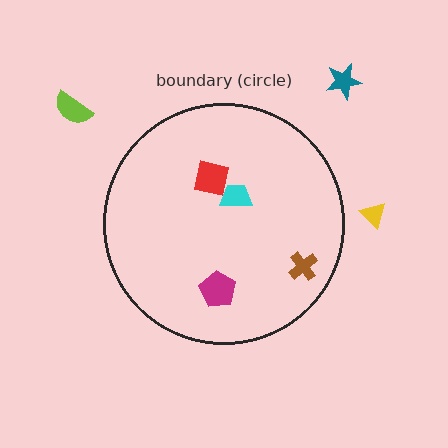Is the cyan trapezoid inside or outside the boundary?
Inside.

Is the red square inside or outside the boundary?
Inside.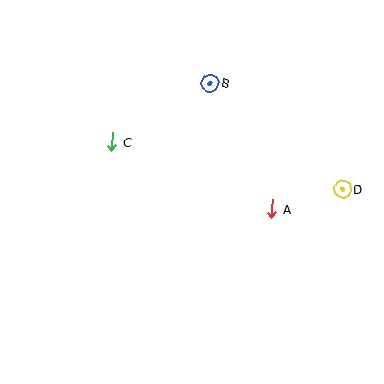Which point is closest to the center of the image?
Point A at (272, 209) is closest to the center.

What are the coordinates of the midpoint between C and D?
The midpoint between C and D is at (227, 166).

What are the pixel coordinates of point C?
Point C is at (112, 142).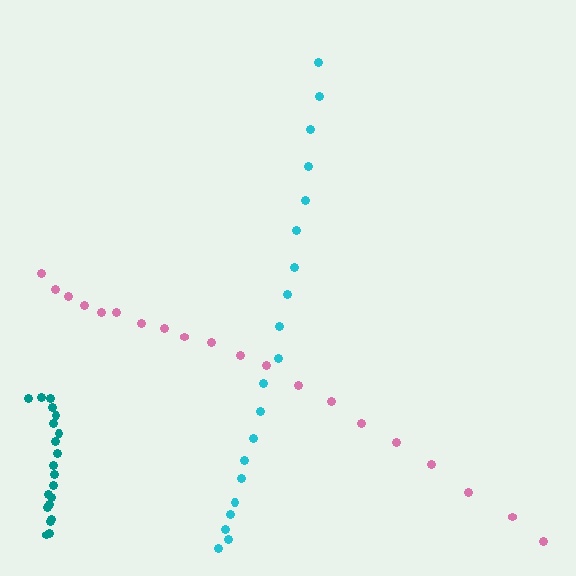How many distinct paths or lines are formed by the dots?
There are 3 distinct paths.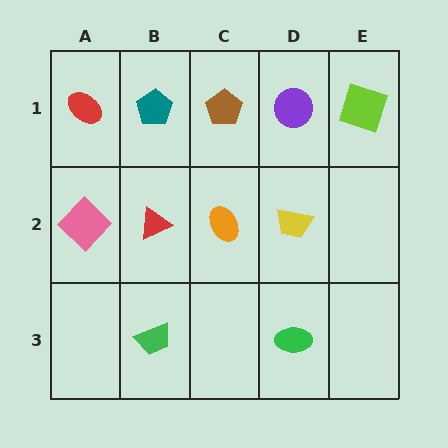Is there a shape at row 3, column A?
No, that cell is empty.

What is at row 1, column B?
A teal pentagon.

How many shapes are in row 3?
2 shapes.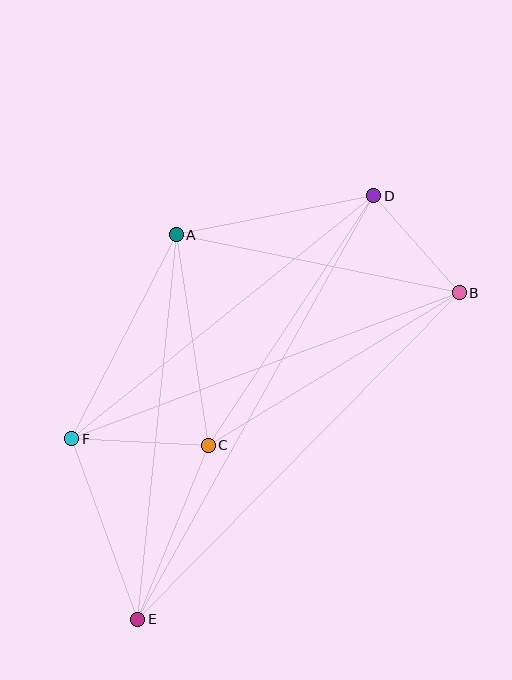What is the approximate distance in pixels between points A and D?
The distance between A and D is approximately 201 pixels.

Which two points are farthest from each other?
Points D and E are farthest from each other.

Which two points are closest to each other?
Points B and D are closest to each other.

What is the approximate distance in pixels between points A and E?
The distance between A and E is approximately 387 pixels.